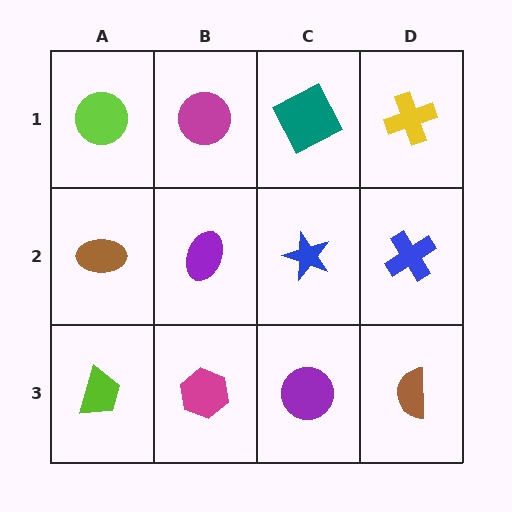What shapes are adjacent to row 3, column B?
A purple ellipse (row 2, column B), a lime trapezoid (row 3, column A), a purple circle (row 3, column C).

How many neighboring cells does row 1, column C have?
3.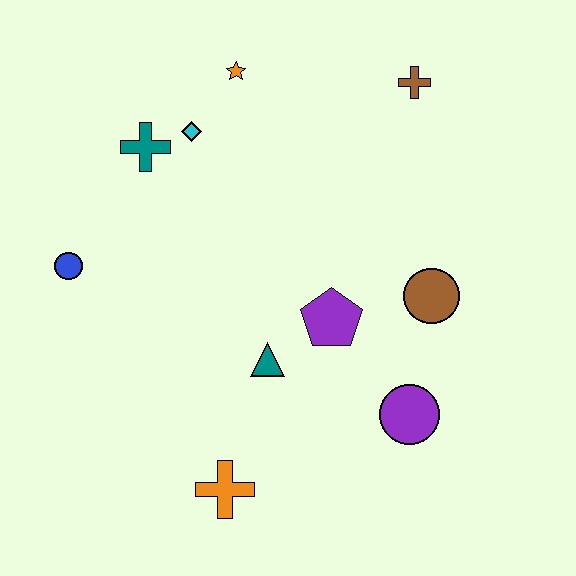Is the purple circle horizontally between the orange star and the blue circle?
No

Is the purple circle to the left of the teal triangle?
No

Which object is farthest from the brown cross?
The orange cross is farthest from the brown cross.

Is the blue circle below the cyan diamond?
Yes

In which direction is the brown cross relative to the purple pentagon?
The brown cross is above the purple pentagon.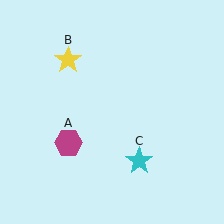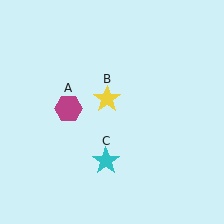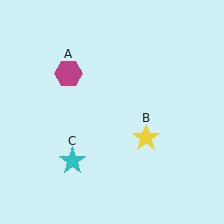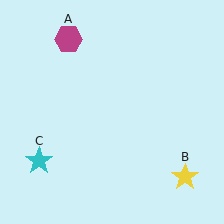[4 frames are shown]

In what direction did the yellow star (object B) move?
The yellow star (object B) moved down and to the right.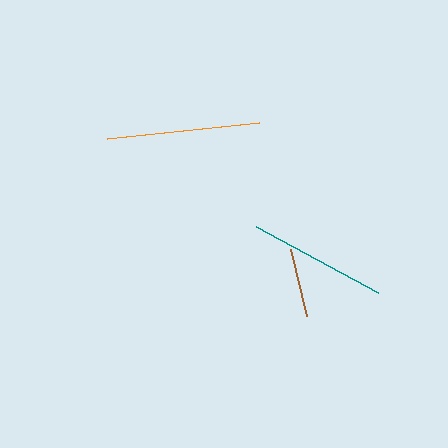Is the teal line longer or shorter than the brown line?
The teal line is longer than the brown line.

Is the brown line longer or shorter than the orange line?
The orange line is longer than the brown line.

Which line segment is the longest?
The orange line is the longest at approximately 153 pixels.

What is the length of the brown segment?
The brown segment is approximately 69 pixels long.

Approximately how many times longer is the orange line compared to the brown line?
The orange line is approximately 2.2 times the length of the brown line.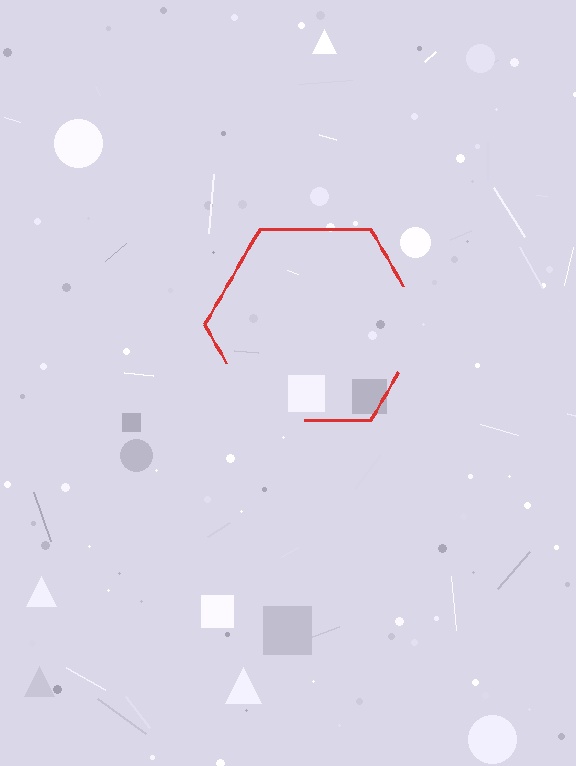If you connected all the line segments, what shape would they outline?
They would outline a hexagon.